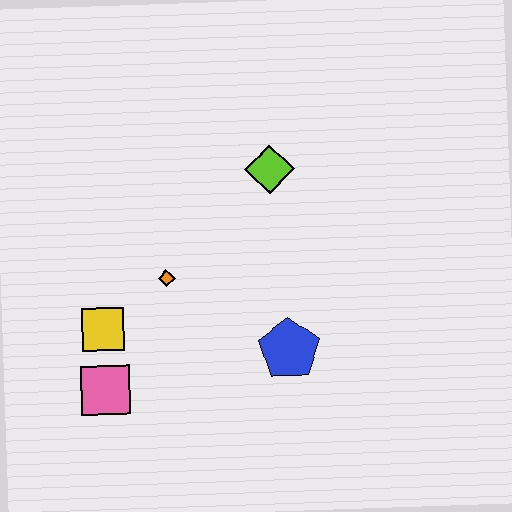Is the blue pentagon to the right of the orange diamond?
Yes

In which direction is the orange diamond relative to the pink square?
The orange diamond is above the pink square.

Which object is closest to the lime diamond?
The orange diamond is closest to the lime diamond.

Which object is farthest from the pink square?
The lime diamond is farthest from the pink square.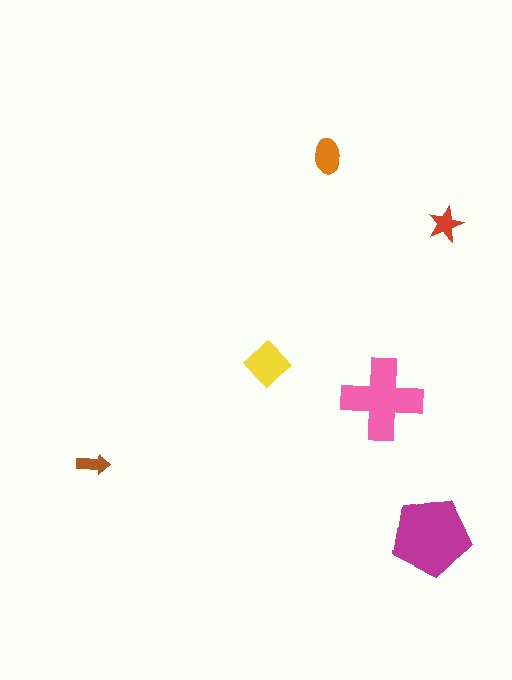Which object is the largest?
The magenta pentagon.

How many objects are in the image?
There are 6 objects in the image.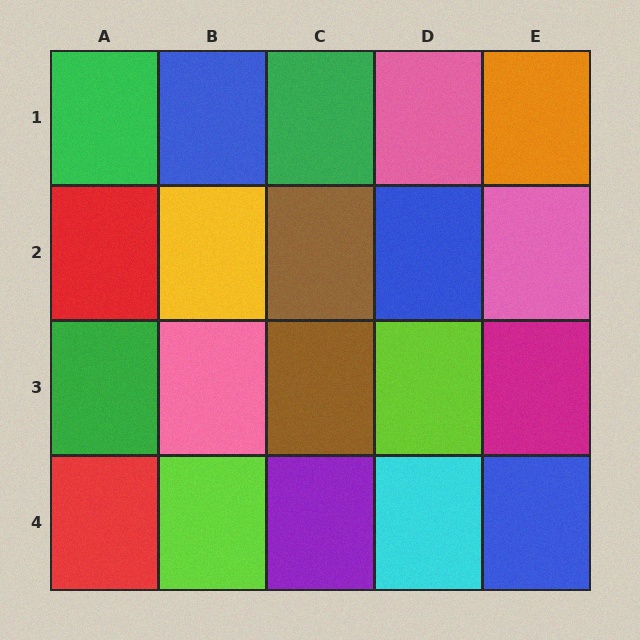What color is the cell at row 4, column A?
Red.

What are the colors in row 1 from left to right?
Green, blue, green, pink, orange.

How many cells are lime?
2 cells are lime.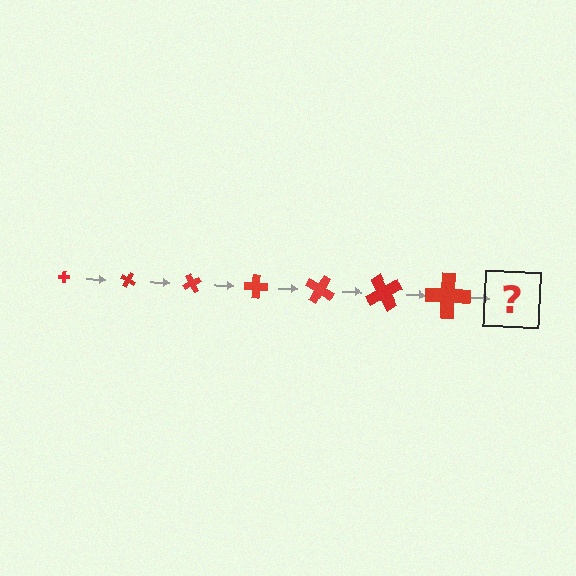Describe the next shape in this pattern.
It should be a cross, larger than the previous one and rotated 210 degrees from the start.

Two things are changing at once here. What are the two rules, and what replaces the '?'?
The two rules are that the cross grows larger each step and it rotates 30 degrees each step. The '?' should be a cross, larger than the previous one and rotated 210 degrees from the start.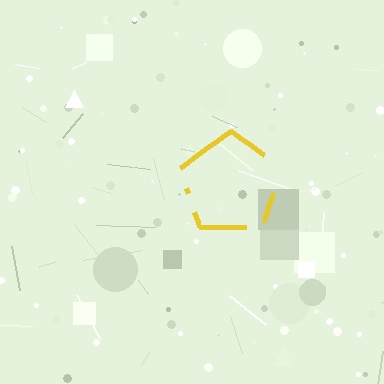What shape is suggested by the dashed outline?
The dashed outline suggests a pentagon.